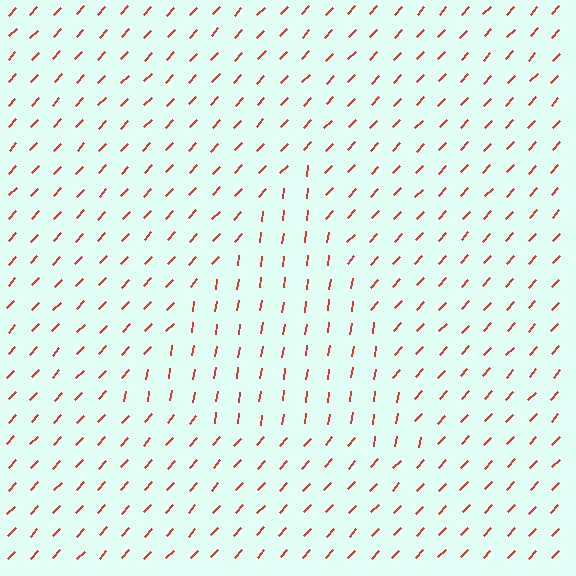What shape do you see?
I see a triangle.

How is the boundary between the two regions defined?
The boundary is defined purely by a change in line orientation (approximately 35 degrees difference). All lines are the same color and thickness.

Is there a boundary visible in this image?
Yes, there is a texture boundary formed by a change in line orientation.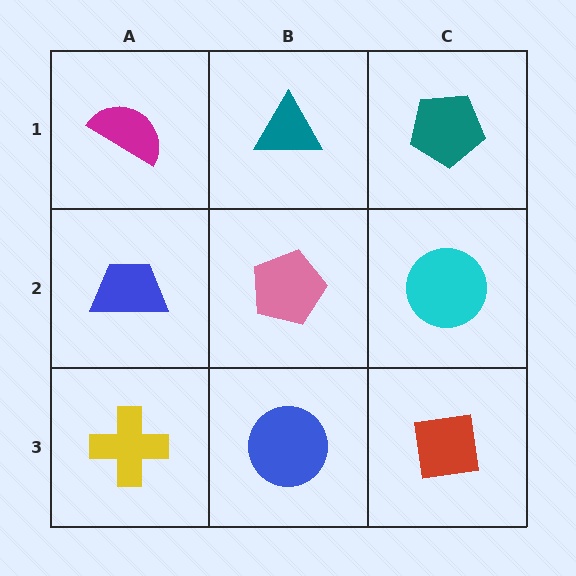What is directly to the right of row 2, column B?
A cyan circle.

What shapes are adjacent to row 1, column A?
A blue trapezoid (row 2, column A), a teal triangle (row 1, column B).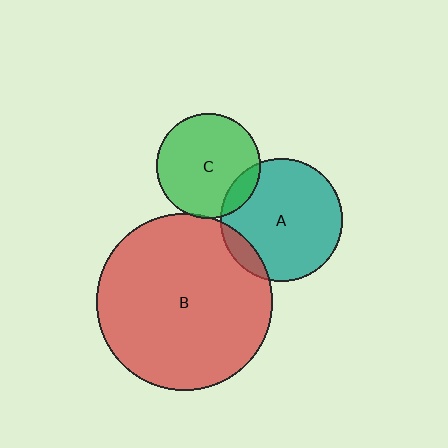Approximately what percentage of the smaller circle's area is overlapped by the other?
Approximately 10%.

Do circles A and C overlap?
Yes.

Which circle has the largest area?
Circle B (red).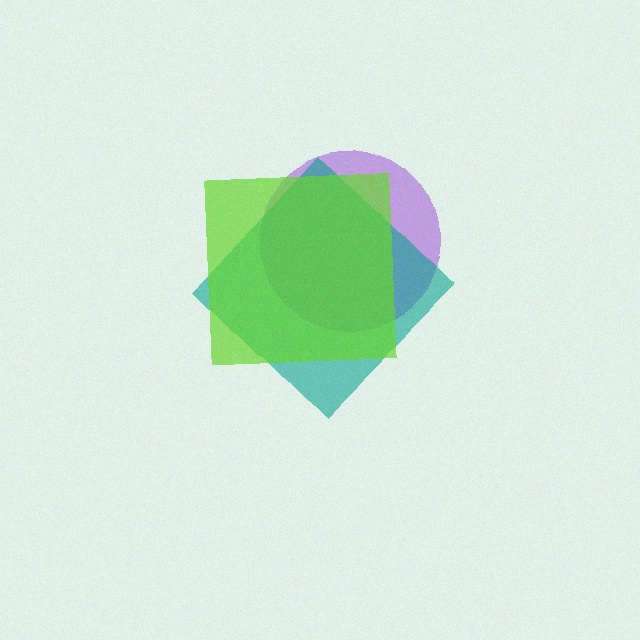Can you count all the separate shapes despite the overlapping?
Yes, there are 3 separate shapes.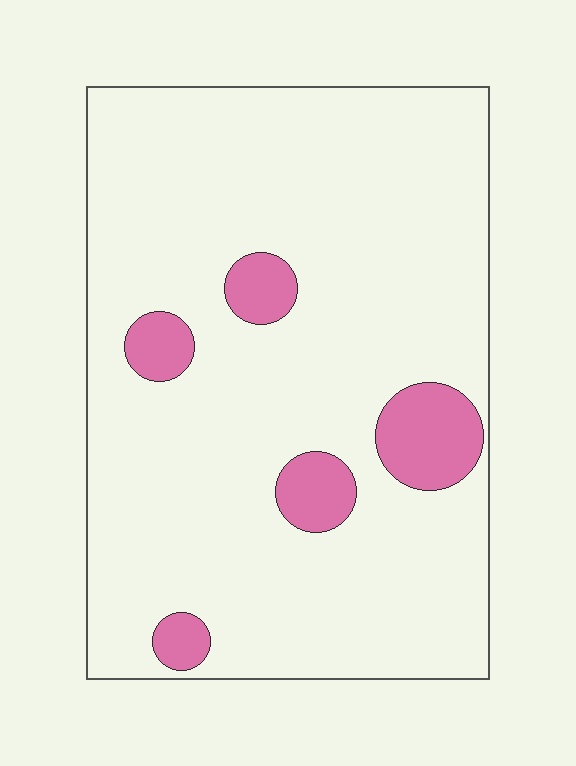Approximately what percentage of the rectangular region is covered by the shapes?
Approximately 10%.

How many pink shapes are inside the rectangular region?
5.